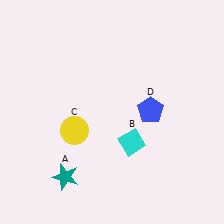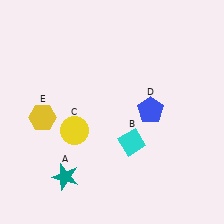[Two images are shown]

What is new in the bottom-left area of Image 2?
A yellow hexagon (E) was added in the bottom-left area of Image 2.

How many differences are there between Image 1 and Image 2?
There is 1 difference between the two images.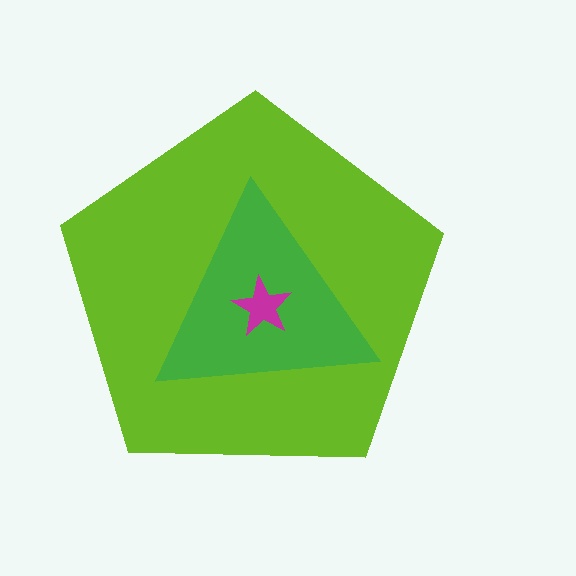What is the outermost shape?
The lime pentagon.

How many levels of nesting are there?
3.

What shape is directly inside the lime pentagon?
The green triangle.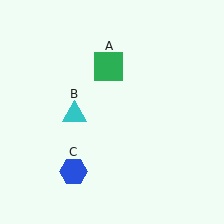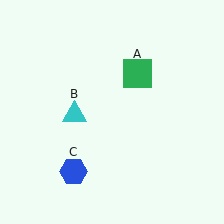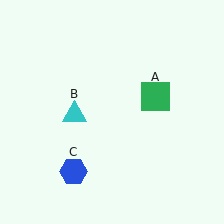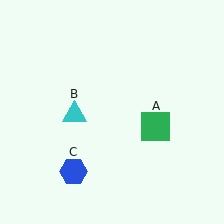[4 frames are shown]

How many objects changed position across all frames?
1 object changed position: green square (object A).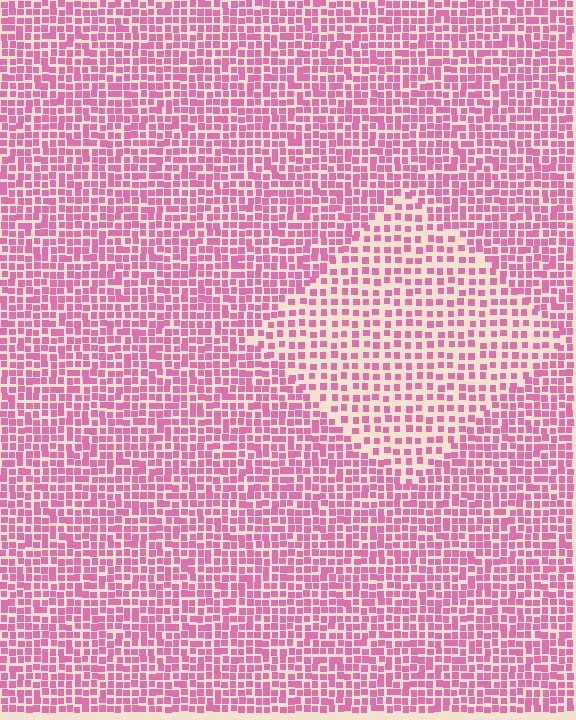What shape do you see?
I see a diamond.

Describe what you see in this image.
The image contains small pink elements arranged at two different densities. A diamond-shaped region is visible where the elements are less densely packed than the surrounding area.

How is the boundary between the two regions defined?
The boundary is defined by a change in element density (approximately 1.7x ratio). All elements are the same color, size, and shape.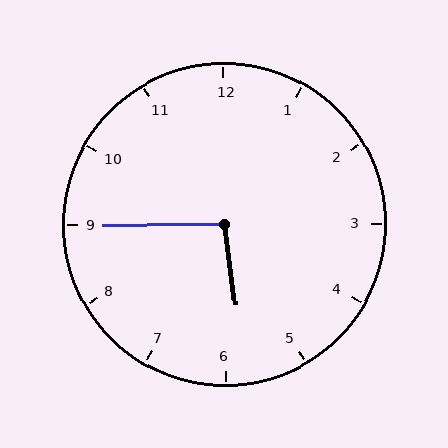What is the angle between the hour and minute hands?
Approximately 98 degrees.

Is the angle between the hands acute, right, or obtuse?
It is obtuse.